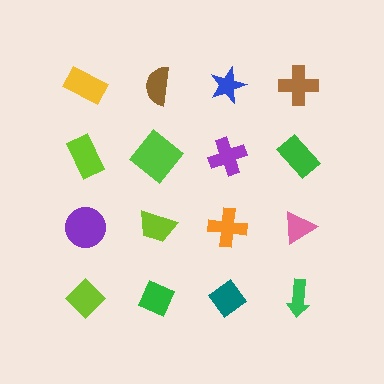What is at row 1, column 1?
A yellow rectangle.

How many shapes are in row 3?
4 shapes.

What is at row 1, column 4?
A brown cross.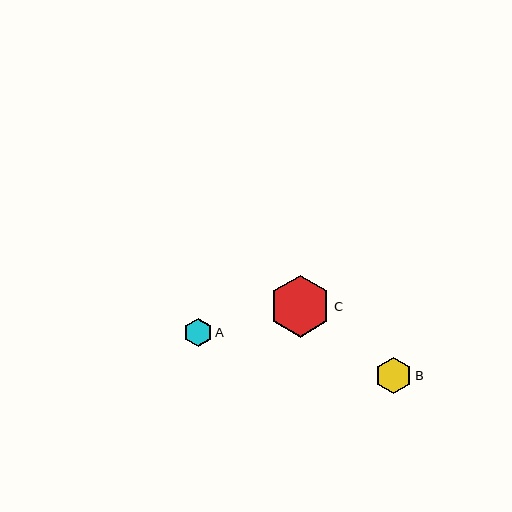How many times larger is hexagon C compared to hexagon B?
Hexagon C is approximately 1.7 times the size of hexagon B.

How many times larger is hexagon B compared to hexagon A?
Hexagon B is approximately 1.3 times the size of hexagon A.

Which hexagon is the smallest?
Hexagon A is the smallest with a size of approximately 28 pixels.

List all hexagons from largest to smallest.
From largest to smallest: C, B, A.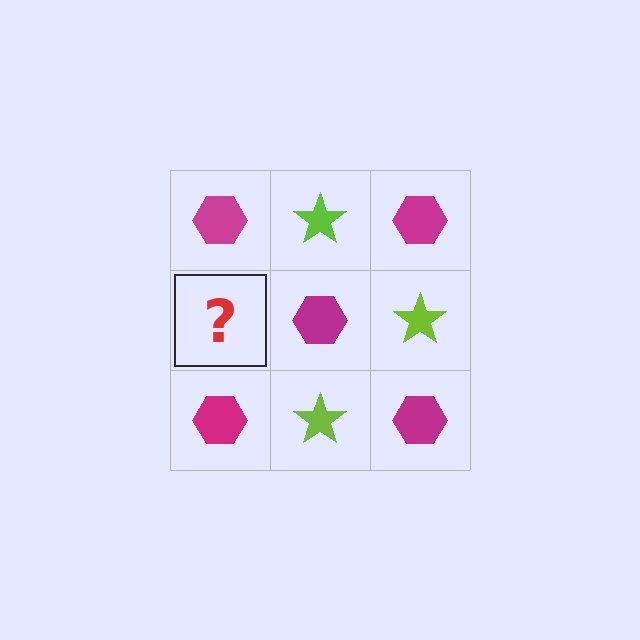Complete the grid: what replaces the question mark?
The question mark should be replaced with a lime star.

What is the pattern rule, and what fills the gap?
The rule is that it alternates magenta hexagon and lime star in a checkerboard pattern. The gap should be filled with a lime star.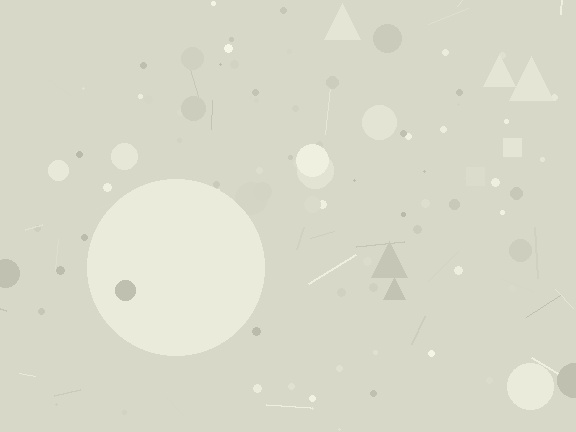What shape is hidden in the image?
A circle is hidden in the image.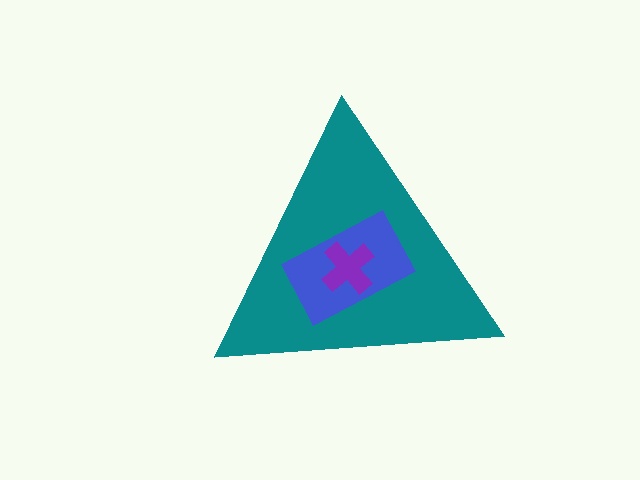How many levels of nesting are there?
3.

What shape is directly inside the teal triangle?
The blue rectangle.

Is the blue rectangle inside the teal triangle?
Yes.